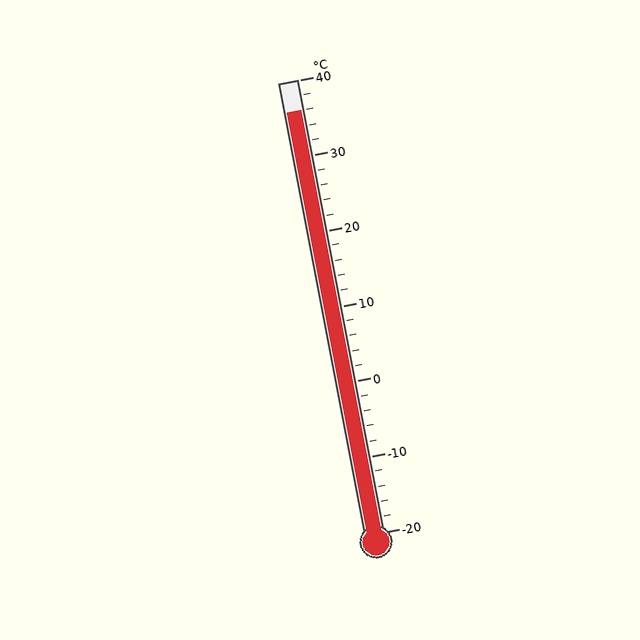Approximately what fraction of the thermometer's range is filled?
The thermometer is filled to approximately 95% of its range.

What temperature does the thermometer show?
The thermometer shows approximately 36°C.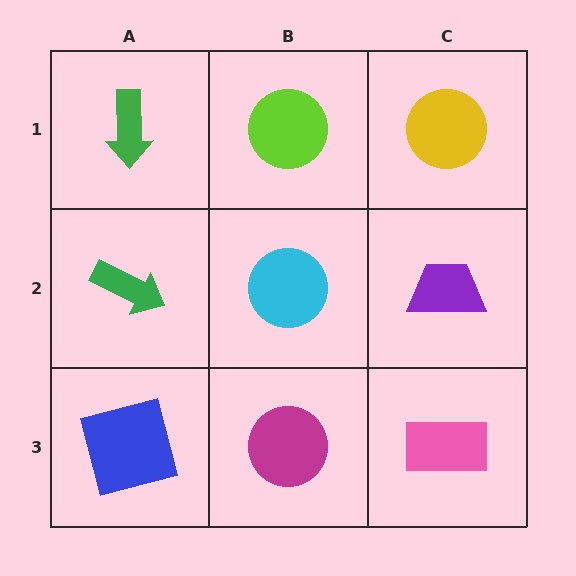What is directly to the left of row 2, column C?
A cyan circle.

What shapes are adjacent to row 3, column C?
A purple trapezoid (row 2, column C), a magenta circle (row 3, column B).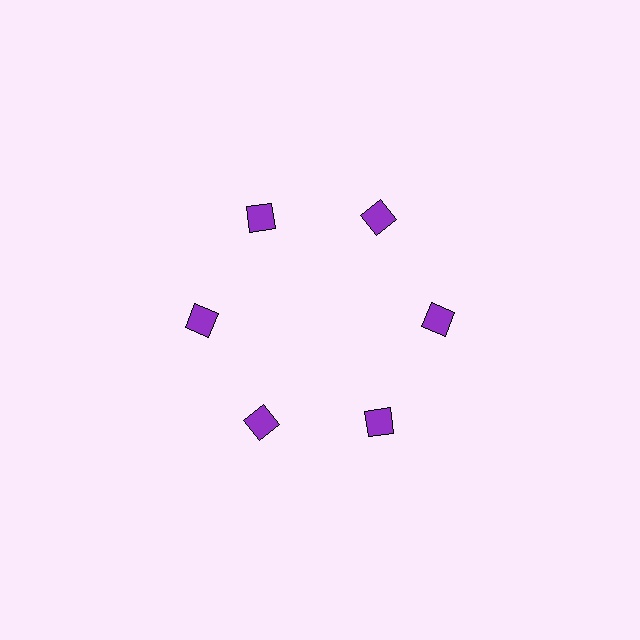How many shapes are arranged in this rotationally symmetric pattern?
There are 6 shapes, arranged in 6 groups of 1.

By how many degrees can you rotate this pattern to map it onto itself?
The pattern maps onto itself every 60 degrees of rotation.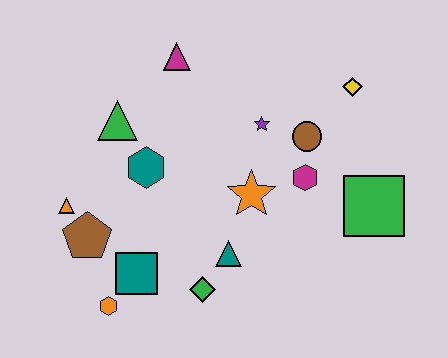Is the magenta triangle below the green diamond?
No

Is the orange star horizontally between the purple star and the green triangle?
Yes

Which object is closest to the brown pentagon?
The orange triangle is closest to the brown pentagon.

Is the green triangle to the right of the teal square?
No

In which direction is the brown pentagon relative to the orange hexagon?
The brown pentagon is above the orange hexagon.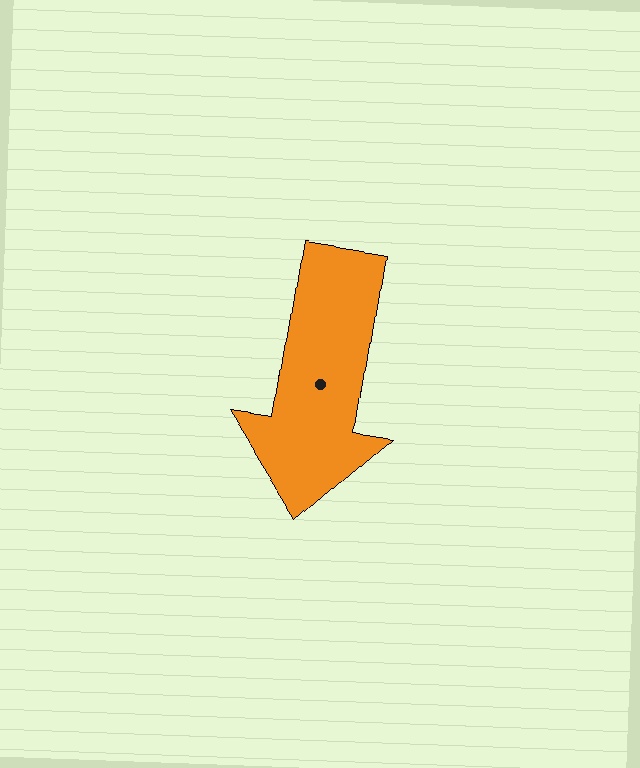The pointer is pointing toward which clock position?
Roughly 6 o'clock.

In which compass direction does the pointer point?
South.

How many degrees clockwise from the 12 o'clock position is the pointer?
Approximately 189 degrees.